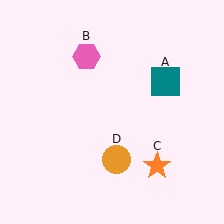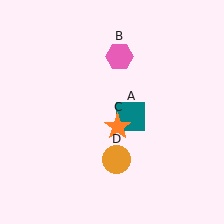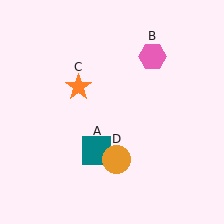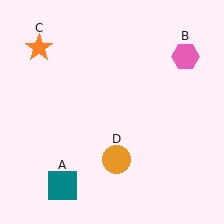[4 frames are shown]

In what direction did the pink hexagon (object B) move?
The pink hexagon (object B) moved right.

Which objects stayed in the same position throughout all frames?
Orange circle (object D) remained stationary.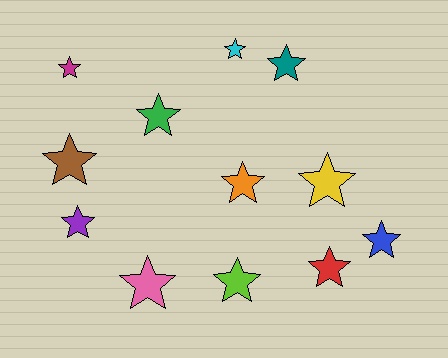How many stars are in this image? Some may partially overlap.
There are 12 stars.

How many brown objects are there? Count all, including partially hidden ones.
There is 1 brown object.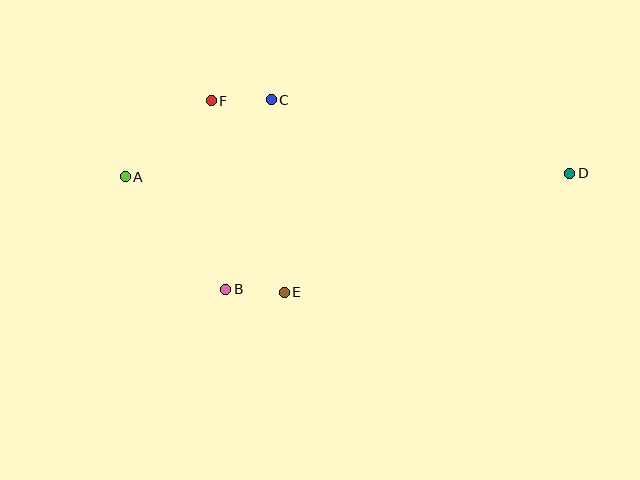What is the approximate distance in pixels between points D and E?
The distance between D and E is approximately 309 pixels.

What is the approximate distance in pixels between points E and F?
The distance between E and F is approximately 205 pixels.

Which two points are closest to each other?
Points B and E are closest to each other.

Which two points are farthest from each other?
Points A and D are farthest from each other.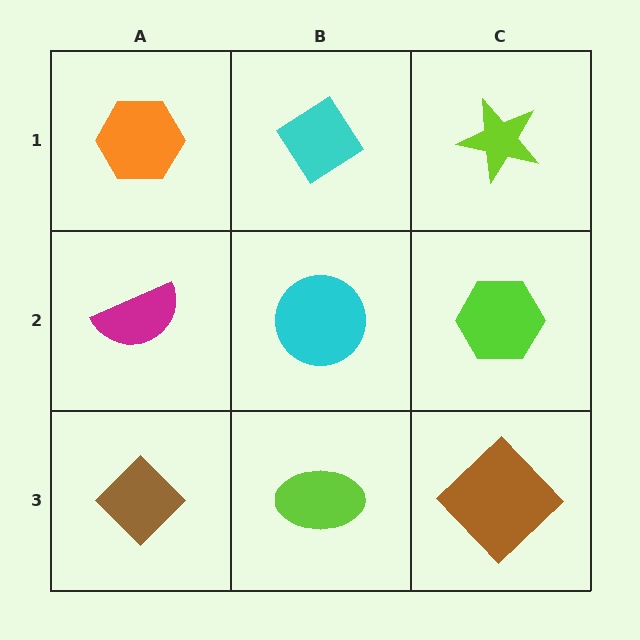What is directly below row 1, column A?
A magenta semicircle.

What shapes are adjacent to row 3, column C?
A lime hexagon (row 2, column C), a lime ellipse (row 3, column B).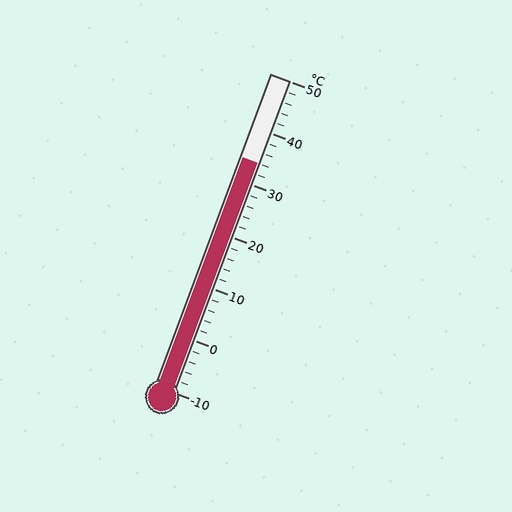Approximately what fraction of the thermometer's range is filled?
The thermometer is filled to approximately 75% of its range.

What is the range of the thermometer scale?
The thermometer scale ranges from -10°C to 50°C.